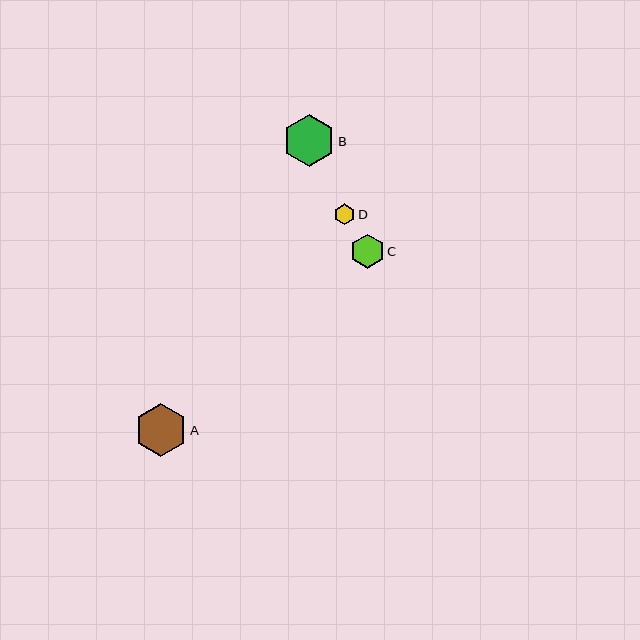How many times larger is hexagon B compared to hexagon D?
Hexagon B is approximately 2.5 times the size of hexagon D.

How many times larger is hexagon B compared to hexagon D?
Hexagon B is approximately 2.5 times the size of hexagon D.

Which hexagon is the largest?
Hexagon B is the largest with a size of approximately 52 pixels.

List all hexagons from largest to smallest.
From largest to smallest: B, A, C, D.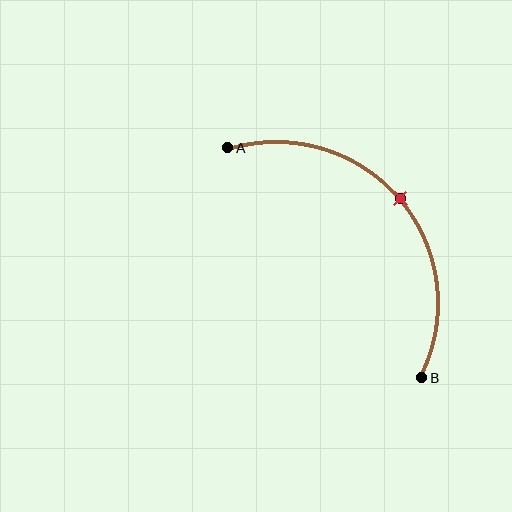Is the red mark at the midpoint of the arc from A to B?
Yes. The red mark lies on the arc at equal arc-length from both A and B — it is the arc midpoint.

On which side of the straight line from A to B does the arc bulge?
The arc bulges above and to the right of the straight line connecting A and B.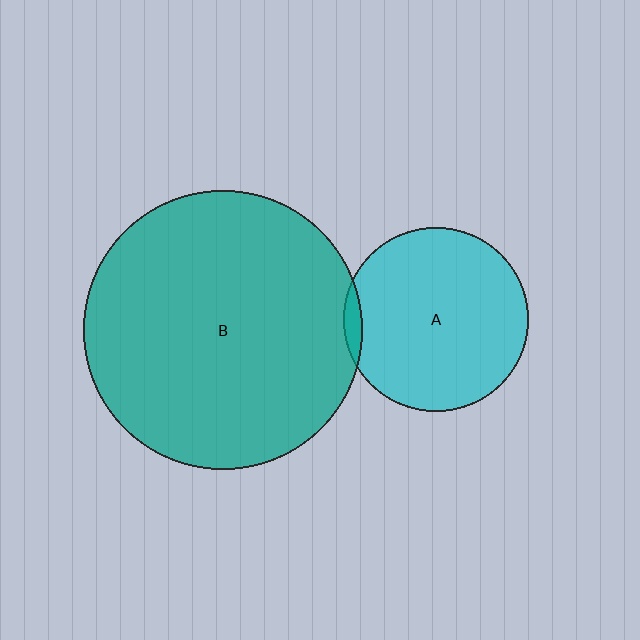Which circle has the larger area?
Circle B (teal).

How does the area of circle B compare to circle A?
Approximately 2.3 times.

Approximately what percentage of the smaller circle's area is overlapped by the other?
Approximately 5%.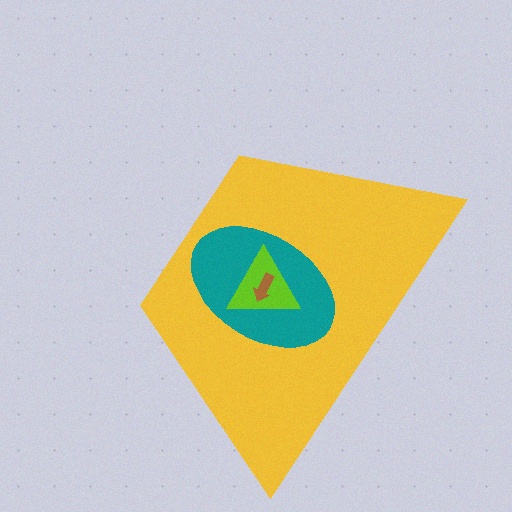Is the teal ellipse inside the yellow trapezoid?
Yes.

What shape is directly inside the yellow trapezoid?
The teal ellipse.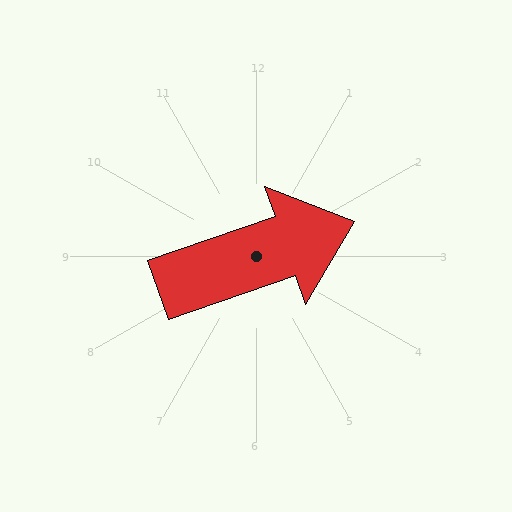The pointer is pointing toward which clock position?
Roughly 2 o'clock.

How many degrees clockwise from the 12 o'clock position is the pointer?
Approximately 71 degrees.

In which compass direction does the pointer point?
East.